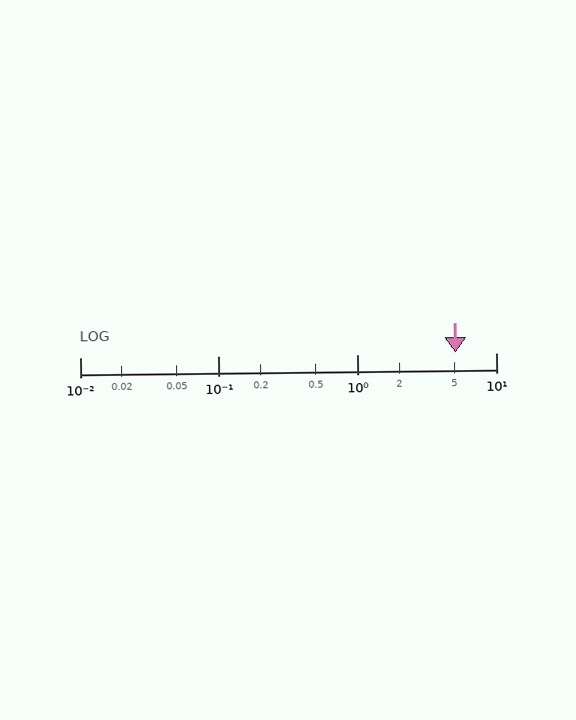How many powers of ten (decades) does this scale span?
The scale spans 3 decades, from 0.01 to 10.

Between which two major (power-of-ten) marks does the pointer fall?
The pointer is between 1 and 10.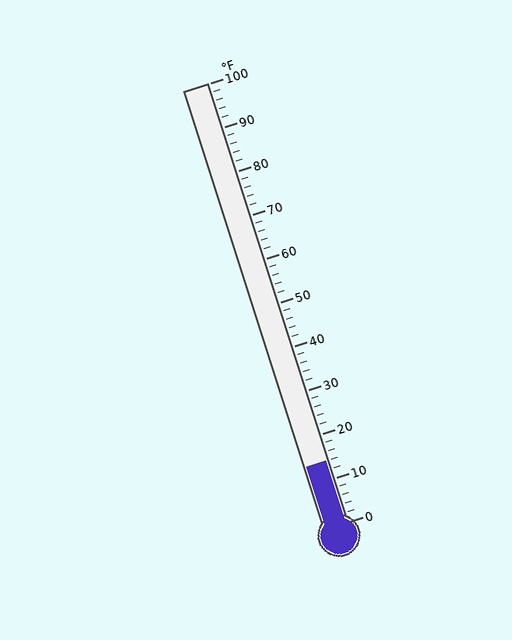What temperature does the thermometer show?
The thermometer shows approximately 14°F.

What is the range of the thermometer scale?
The thermometer scale ranges from 0°F to 100°F.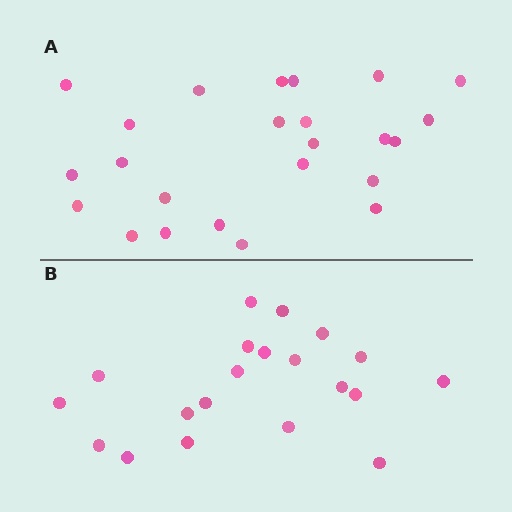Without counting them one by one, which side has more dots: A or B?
Region A (the top region) has more dots.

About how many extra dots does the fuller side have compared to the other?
Region A has about 4 more dots than region B.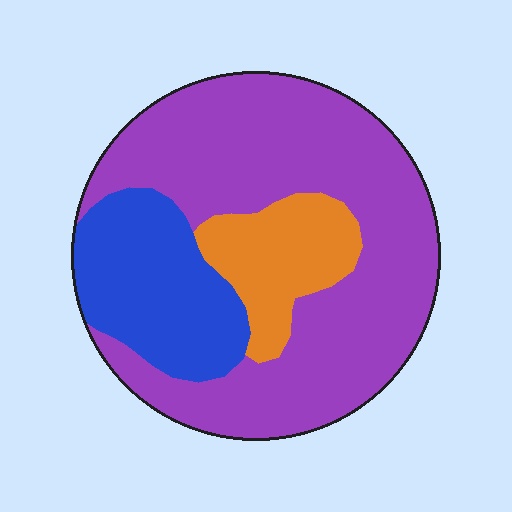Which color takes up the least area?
Orange, at roughly 15%.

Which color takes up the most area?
Purple, at roughly 65%.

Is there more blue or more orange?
Blue.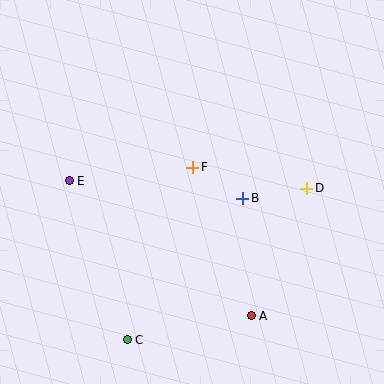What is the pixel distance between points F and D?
The distance between F and D is 116 pixels.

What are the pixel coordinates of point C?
Point C is at (127, 340).